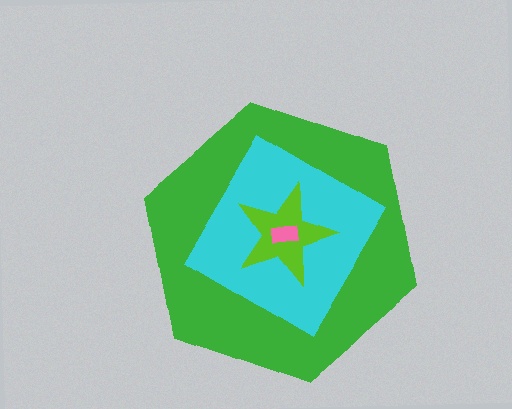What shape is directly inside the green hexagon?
The cyan diamond.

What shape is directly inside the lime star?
The pink rectangle.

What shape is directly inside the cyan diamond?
The lime star.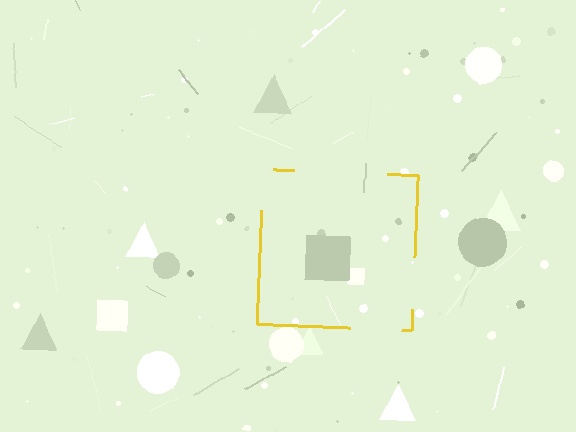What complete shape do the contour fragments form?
The contour fragments form a square.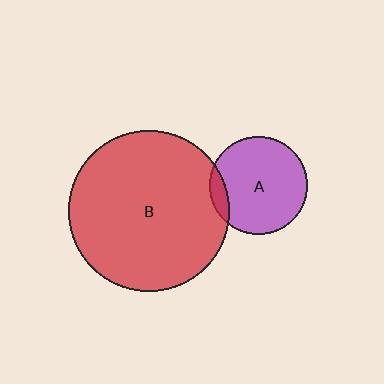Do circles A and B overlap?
Yes.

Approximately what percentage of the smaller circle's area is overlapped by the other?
Approximately 10%.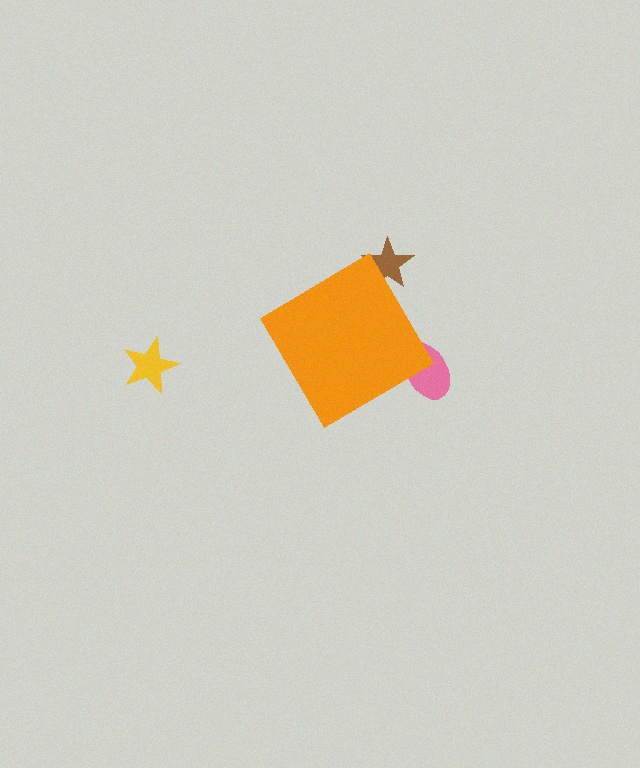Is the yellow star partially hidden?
No, the yellow star is fully visible.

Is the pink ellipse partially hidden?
Yes, the pink ellipse is partially hidden behind the orange diamond.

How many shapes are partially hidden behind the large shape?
2 shapes are partially hidden.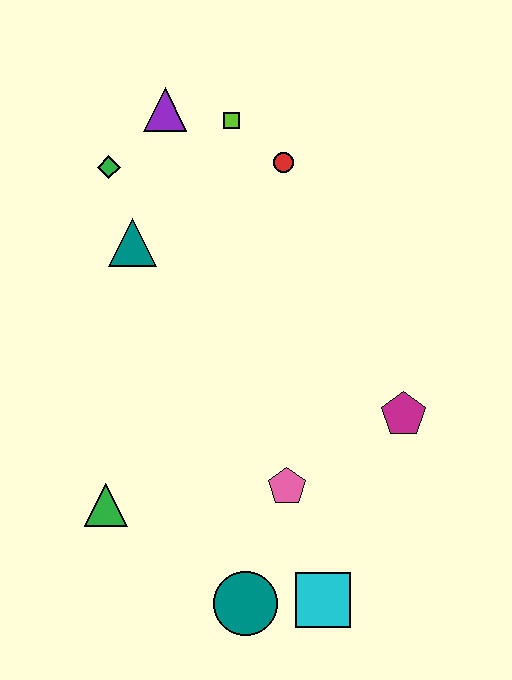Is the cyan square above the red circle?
No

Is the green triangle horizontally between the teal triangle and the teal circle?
No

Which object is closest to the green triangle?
The teal circle is closest to the green triangle.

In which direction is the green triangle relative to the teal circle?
The green triangle is to the left of the teal circle.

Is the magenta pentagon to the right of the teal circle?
Yes